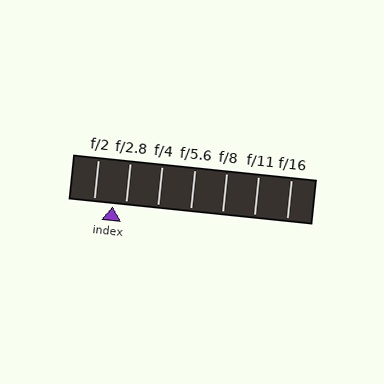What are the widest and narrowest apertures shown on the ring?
The widest aperture shown is f/2 and the narrowest is f/16.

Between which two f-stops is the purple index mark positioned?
The index mark is between f/2 and f/2.8.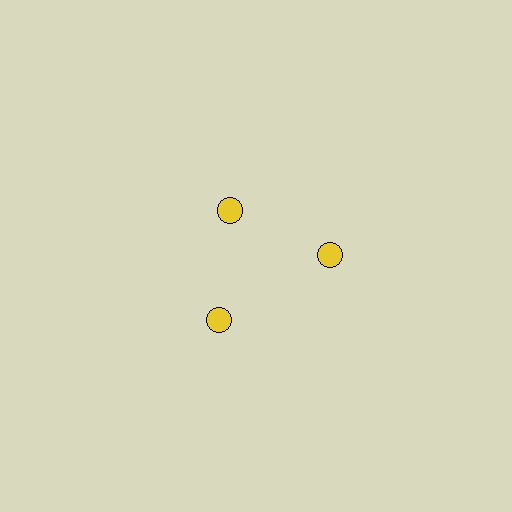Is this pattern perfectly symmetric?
No. The 3 yellow circles are arranged in a ring, but one element near the 11 o'clock position is pulled inward toward the center, breaking the 3-fold rotational symmetry.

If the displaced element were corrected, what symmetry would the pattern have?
It would have 3-fold rotational symmetry — the pattern would map onto itself every 120 degrees.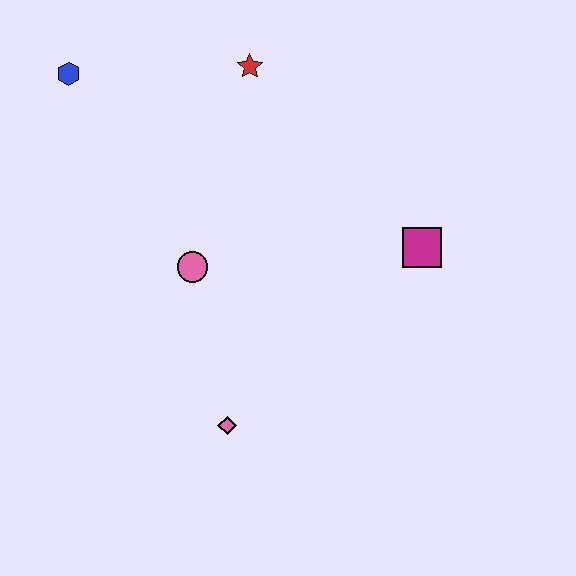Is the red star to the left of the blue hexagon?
No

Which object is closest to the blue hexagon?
The red star is closest to the blue hexagon.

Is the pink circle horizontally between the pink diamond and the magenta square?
No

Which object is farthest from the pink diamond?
The blue hexagon is farthest from the pink diamond.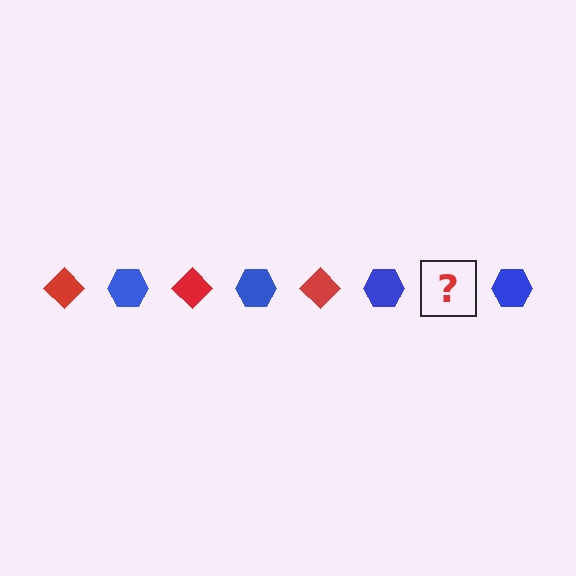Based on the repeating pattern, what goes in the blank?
The blank should be a red diamond.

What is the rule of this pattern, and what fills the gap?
The rule is that the pattern alternates between red diamond and blue hexagon. The gap should be filled with a red diamond.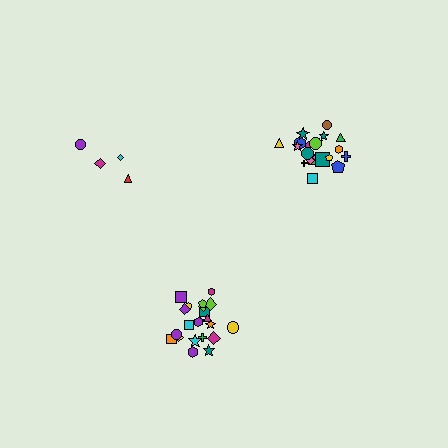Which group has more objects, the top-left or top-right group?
The top-right group.